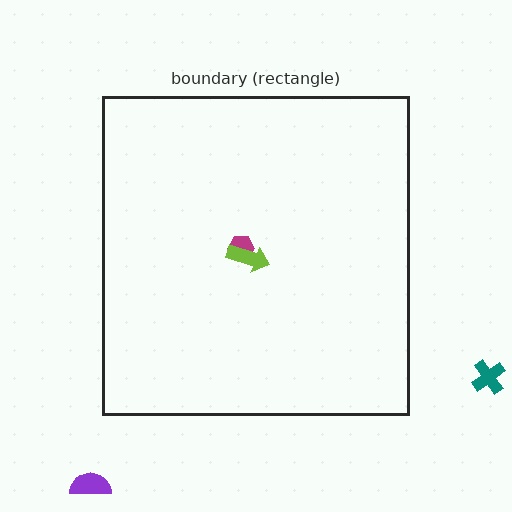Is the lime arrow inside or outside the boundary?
Inside.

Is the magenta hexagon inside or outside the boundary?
Inside.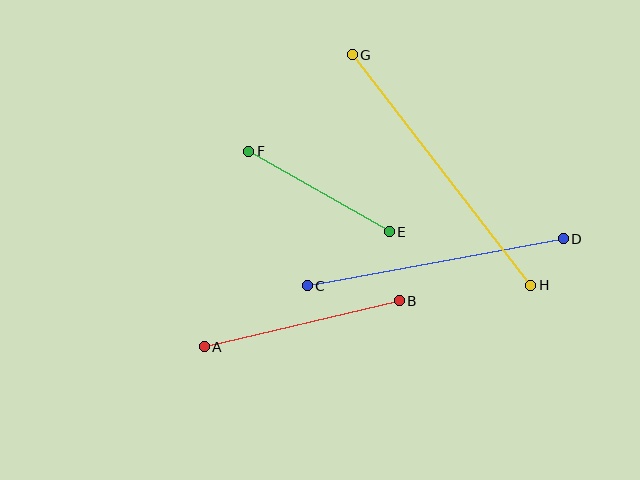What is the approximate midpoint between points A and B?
The midpoint is at approximately (302, 324) pixels.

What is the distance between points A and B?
The distance is approximately 200 pixels.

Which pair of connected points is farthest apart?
Points G and H are farthest apart.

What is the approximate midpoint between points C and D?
The midpoint is at approximately (435, 262) pixels.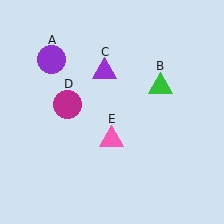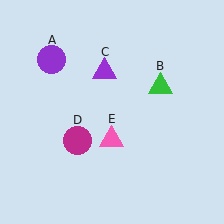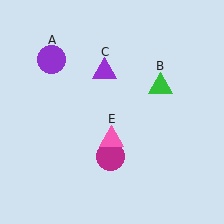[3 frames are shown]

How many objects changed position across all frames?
1 object changed position: magenta circle (object D).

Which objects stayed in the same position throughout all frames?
Purple circle (object A) and green triangle (object B) and purple triangle (object C) and pink triangle (object E) remained stationary.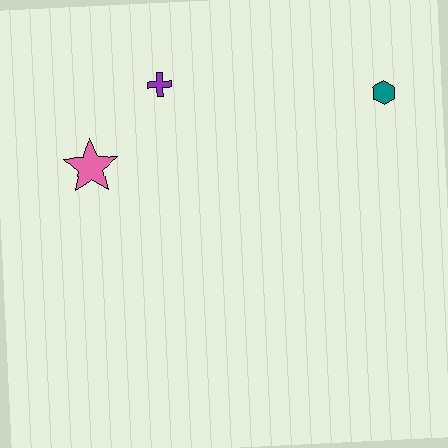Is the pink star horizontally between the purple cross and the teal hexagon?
No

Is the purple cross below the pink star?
No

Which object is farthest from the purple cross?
The teal hexagon is farthest from the purple cross.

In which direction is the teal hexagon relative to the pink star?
The teal hexagon is to the right of the pink star.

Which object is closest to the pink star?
The purple cross is closest to the pink star.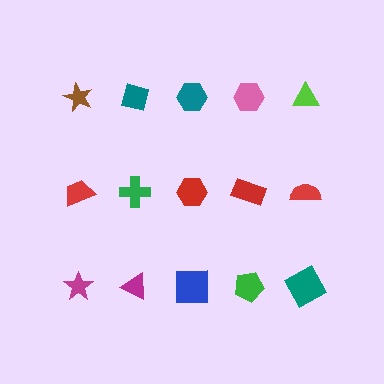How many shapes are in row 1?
5 shapes.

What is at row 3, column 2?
A magenta triangle.